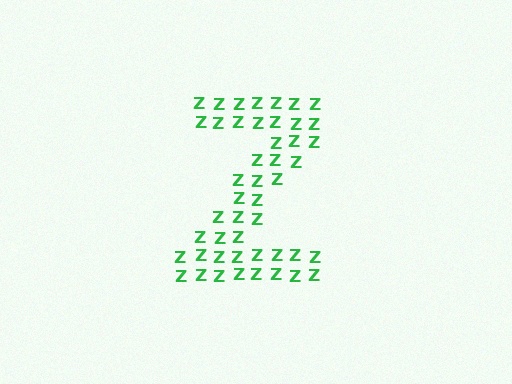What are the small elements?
The small elements are letter Z's.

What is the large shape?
The large shape is the letter Z.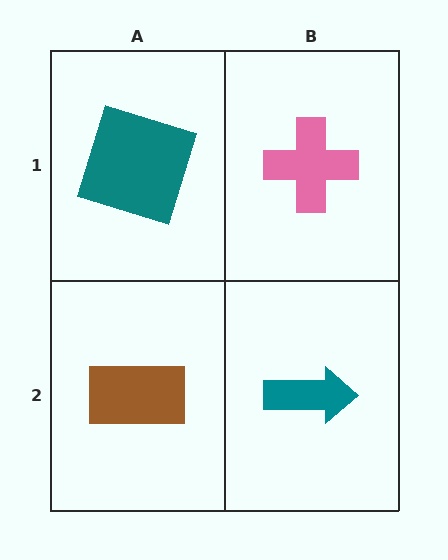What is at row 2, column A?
A brown rectangle.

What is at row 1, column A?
A teal square.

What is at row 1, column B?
A pink cross.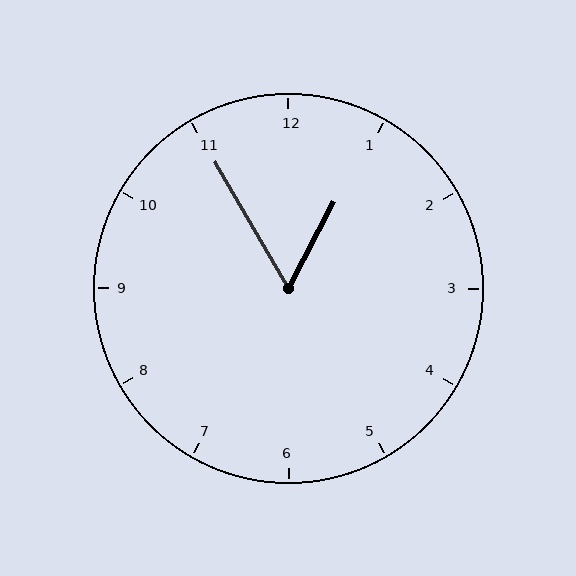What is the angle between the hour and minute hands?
Approximately 58 degrees.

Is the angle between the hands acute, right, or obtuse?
It is acute.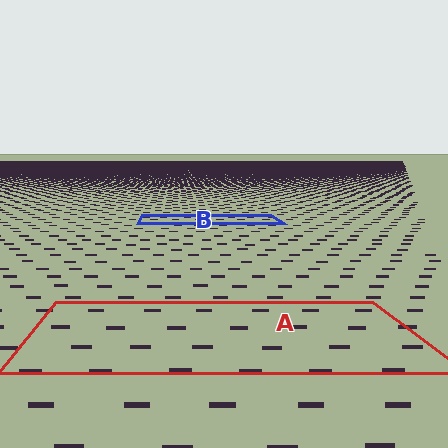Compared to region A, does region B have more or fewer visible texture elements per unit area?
Region B has more texture elements per unit area — they are packed more densely because it is farther away.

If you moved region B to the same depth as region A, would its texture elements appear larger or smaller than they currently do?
They would appear larger. At a closer depth, the same texture elements are projected at a bigger on-screen size.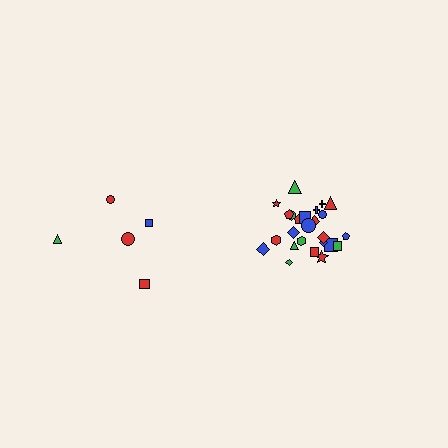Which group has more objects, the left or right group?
The right group.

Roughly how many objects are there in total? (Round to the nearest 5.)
Roughly 30 objects in total.